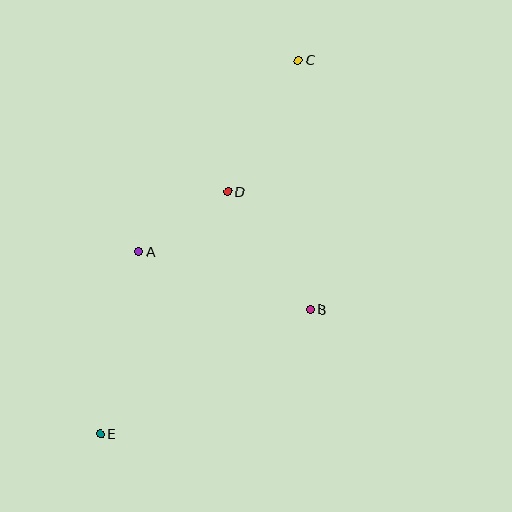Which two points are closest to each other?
Points A and D are closest to each other.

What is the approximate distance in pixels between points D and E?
The distance between D and E is approximately 274 pixels.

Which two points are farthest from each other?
Points C and E are farthest from each other.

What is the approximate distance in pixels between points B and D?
The distance between B and D is approximately 144 pixels.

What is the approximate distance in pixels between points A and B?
The distance between A and B is approximately 181 pixels.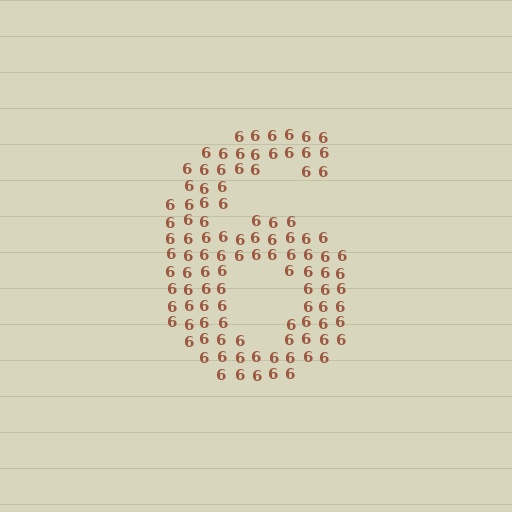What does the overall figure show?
The overall figure shows the digit 6.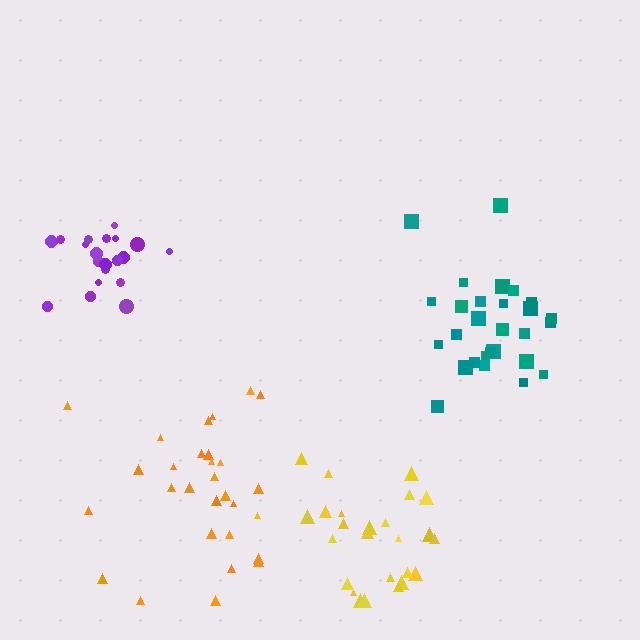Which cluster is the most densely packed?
Purple.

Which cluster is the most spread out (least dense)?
Orange.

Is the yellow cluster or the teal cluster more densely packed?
Teal.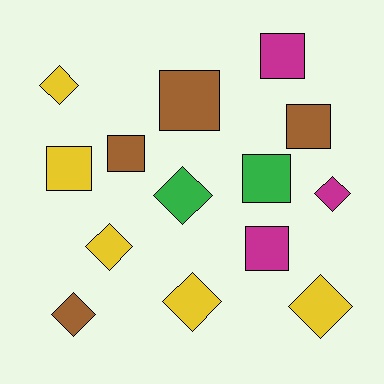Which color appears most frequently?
Yellow, with 5 objects.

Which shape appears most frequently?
Diamond, with 7 objects.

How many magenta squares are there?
There are 2 magenta squares.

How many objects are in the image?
There are 14 objects.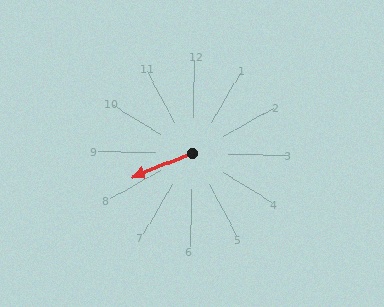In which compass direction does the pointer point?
Southwest.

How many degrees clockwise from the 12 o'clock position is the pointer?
Approximately 247 degrees.